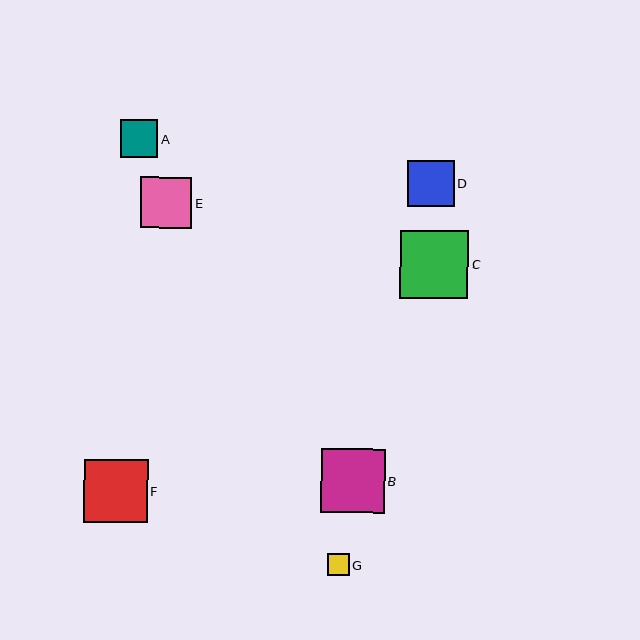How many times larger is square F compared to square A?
Square F is approximately 1.7 times the size of square A.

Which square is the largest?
Square C is the largest with a size of approximately 68 pixels.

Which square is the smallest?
Square G is the smallest with a size of approximately 22 pixels.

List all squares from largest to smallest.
From largest to smallest: C, F, B, E, D, A, G.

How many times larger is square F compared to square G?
Square F is approximately 2.9 times the size of square G.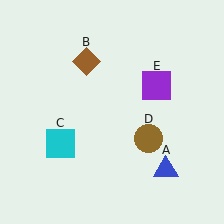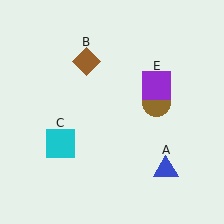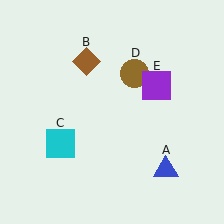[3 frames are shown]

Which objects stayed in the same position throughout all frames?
Blue triangle (object A) and brown diamond (object B) and cyan square (object C) and purple square (object E) remained stationary.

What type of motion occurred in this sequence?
The brown circle (object D) rotated counterclockwise around the center of the scene.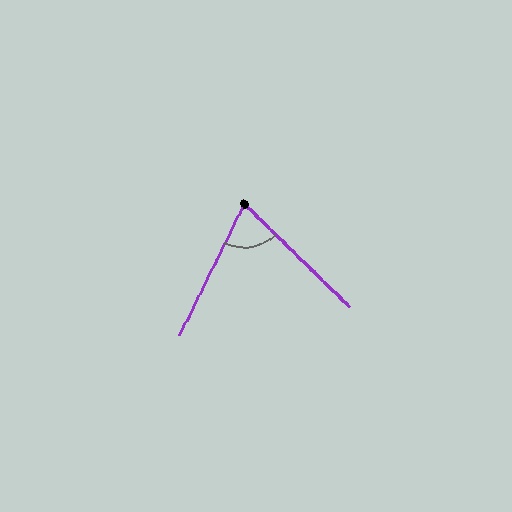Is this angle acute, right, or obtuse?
It is acute.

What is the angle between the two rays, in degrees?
Approximately 72 degrees.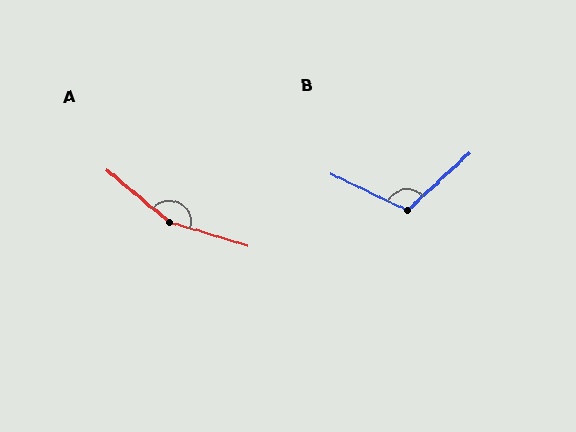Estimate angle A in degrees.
Approximately 157 degrees.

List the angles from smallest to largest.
B (112°), A (157°).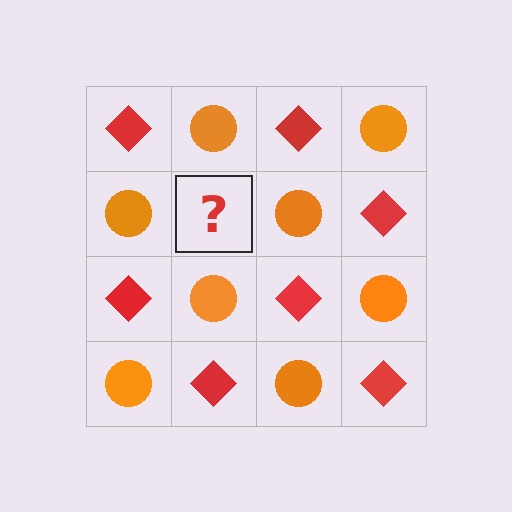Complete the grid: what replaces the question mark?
The question mark should be replaced with a red diamond.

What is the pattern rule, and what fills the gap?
The rule is that it alternates red diamond and orange circle in a checkerboard pattern. The gap should be filled with a red diamond.